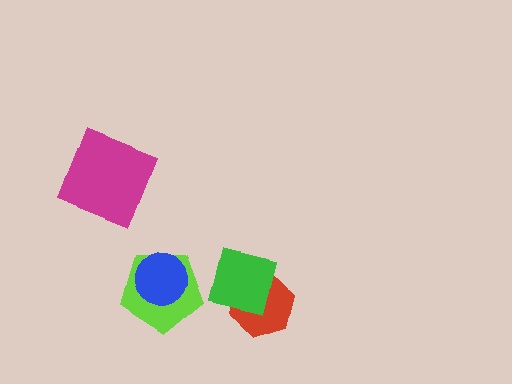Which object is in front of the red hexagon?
The green square is in front of the red hexagon.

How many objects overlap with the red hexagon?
1 object overlaps with the red hexagon.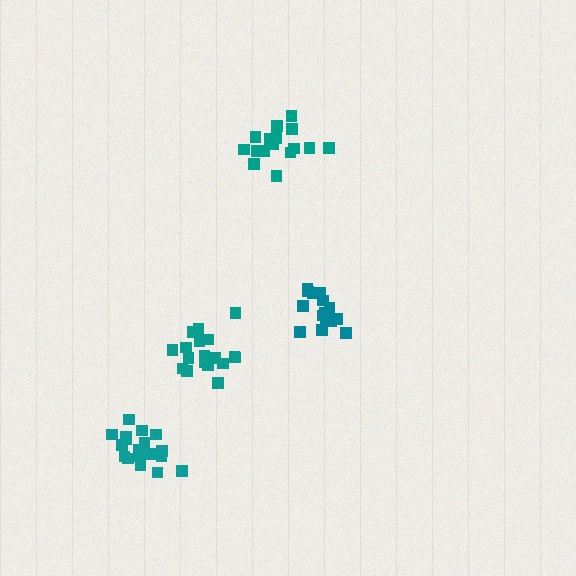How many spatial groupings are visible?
There are 4 spatial groupings.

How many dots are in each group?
Group 1: 16 dots, Group 2: 18 dots, Group 3: 18 dots, Group 4: 15 dots (67 total).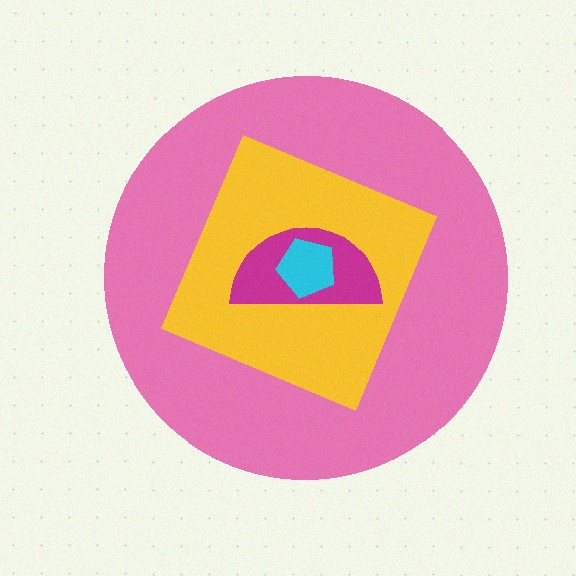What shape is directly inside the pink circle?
The yellow square.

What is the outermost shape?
The pink circle.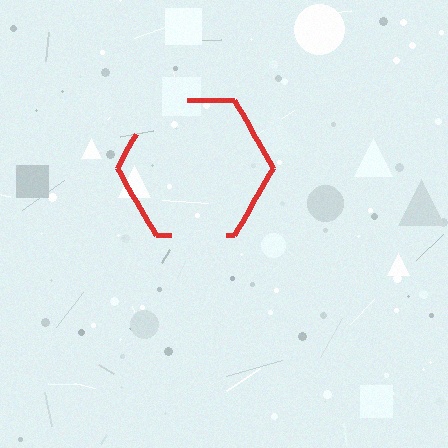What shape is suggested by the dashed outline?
The dashed outline suggests a hexagon.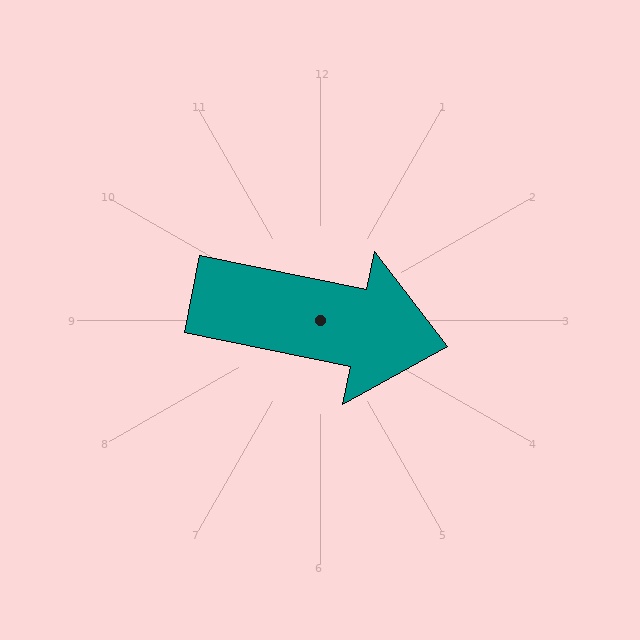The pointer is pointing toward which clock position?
Roughly 3 o'clock.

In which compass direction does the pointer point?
East.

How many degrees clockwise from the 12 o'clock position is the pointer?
Approximately 102 degrees.